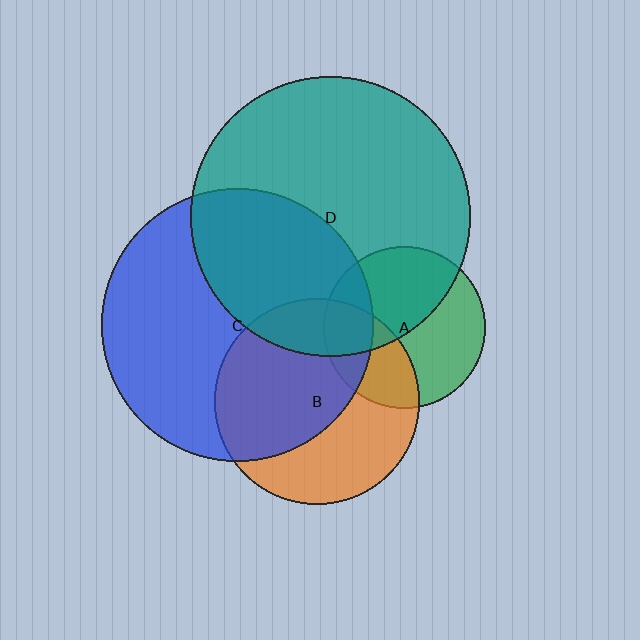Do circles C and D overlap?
Yes.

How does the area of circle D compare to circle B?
Approximately 1.9 times.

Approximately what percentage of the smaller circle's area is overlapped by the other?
Approximately 40%.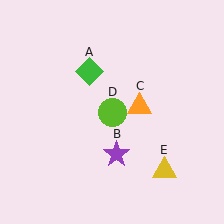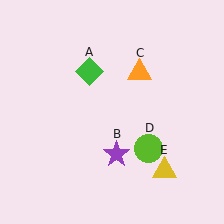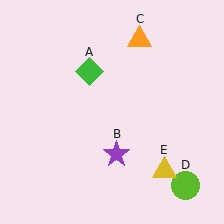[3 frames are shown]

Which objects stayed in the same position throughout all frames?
Green diamond (object A) and purple star (object B) and yellow triangle (object E) remained stationary.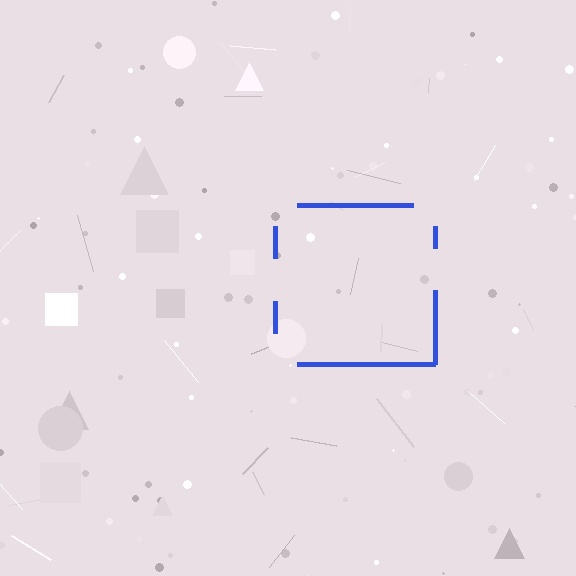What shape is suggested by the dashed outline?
The dashed outline suggests a square.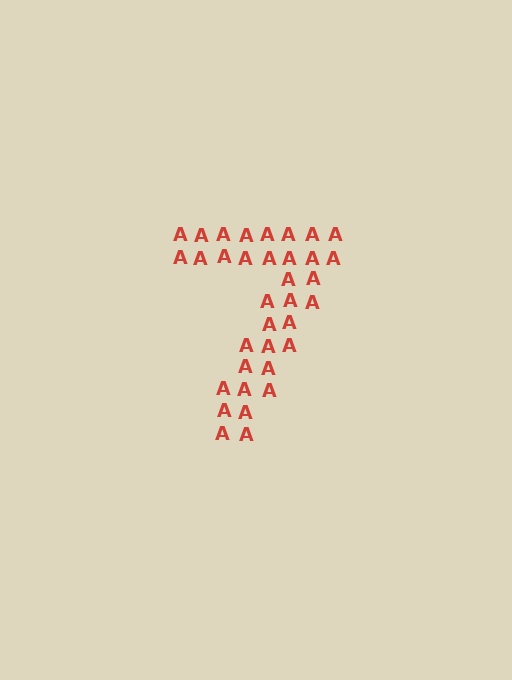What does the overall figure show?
The overall figure shows the digit 7.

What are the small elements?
The small elements are letter A's.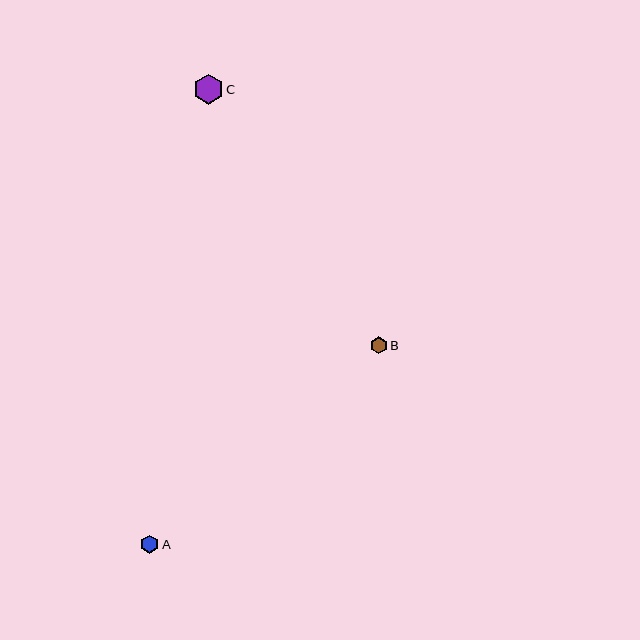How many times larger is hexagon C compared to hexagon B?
Hexagon C is approximately 1.7 times the size of hexagon B.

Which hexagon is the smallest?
Hexagon B is the smallest with a size of approximately 17 pixels.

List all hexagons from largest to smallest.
From largest to smallest: C, A, B.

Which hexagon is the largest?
Hexagon C is the largest with a size of approximately 30 pixels.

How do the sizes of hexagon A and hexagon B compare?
Hexagon A and hexagon B are approximately the same size.